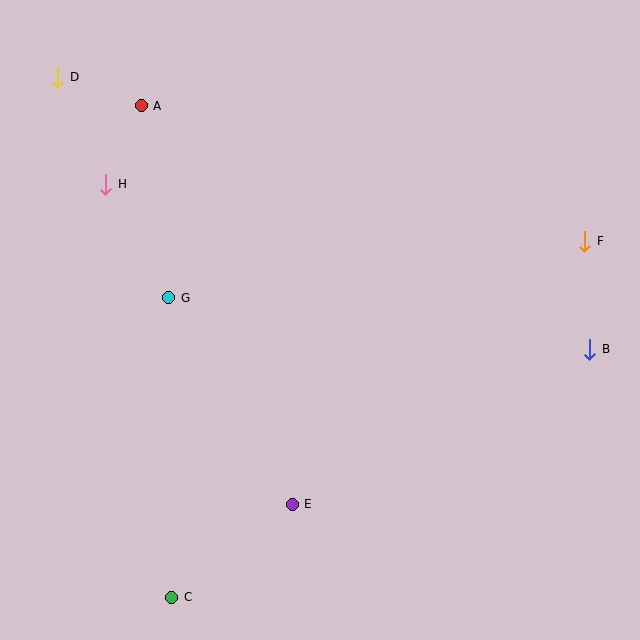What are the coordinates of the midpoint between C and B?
The midpoint between C and B is at (381, 473).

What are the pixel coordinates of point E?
Point E is at (292, 504).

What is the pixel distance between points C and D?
The distance between C and D is 533 pixels.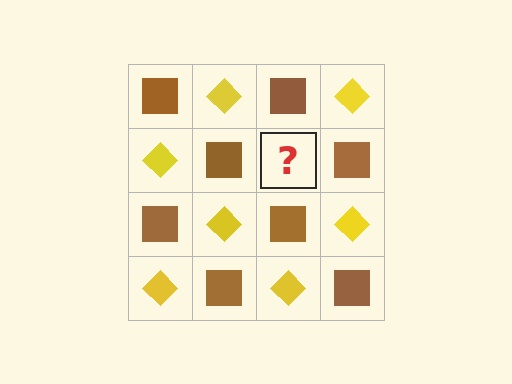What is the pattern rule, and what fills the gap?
The rule is that it alternates brown square and yellow diamond in a checkerboard pattern. The gap should be filled with a yellow diamond.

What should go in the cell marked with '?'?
The missing cell should contain a yellow diamond.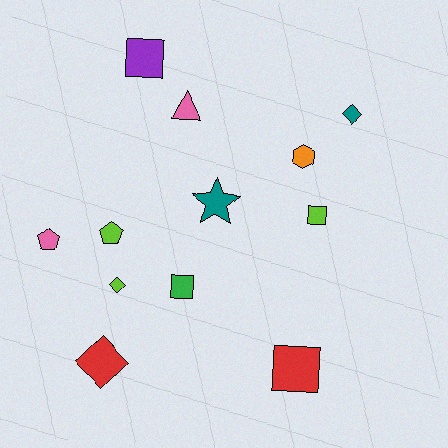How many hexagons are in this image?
There is 1 hexagon.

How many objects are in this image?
There are 12 objects.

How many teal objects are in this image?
There are 2 teal objects.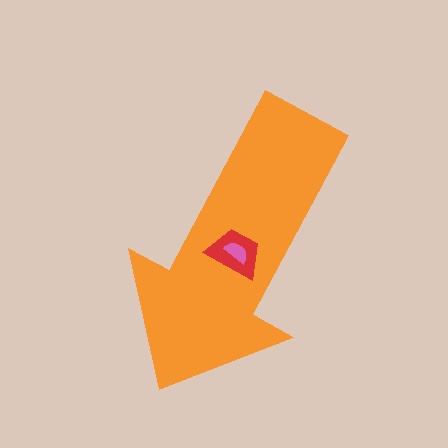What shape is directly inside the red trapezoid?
The pink semicircle.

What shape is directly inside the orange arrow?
The red trapezoid.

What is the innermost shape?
The pink semicircle.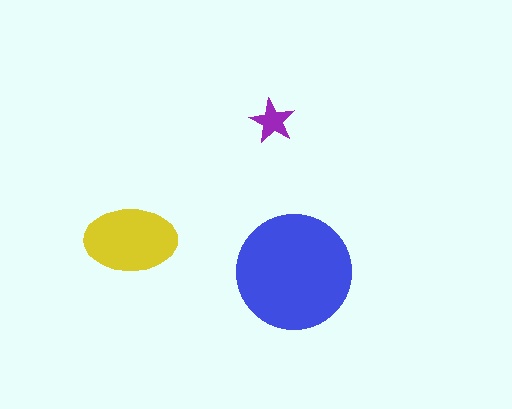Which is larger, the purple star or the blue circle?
The blue circle.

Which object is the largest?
The blue circle.